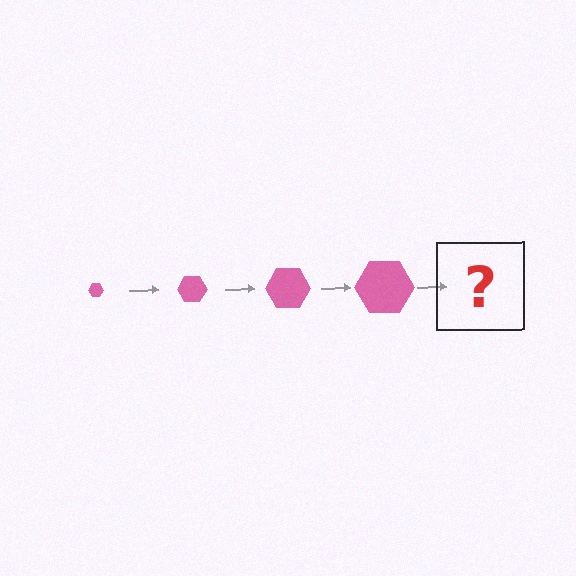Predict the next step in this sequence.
The next step is a pink hexagon, larger than the previous one.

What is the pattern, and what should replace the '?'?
The pattern is that the hexagon gets progressively larger each step. The '?' should be a pink hexagon, larger than the previous one.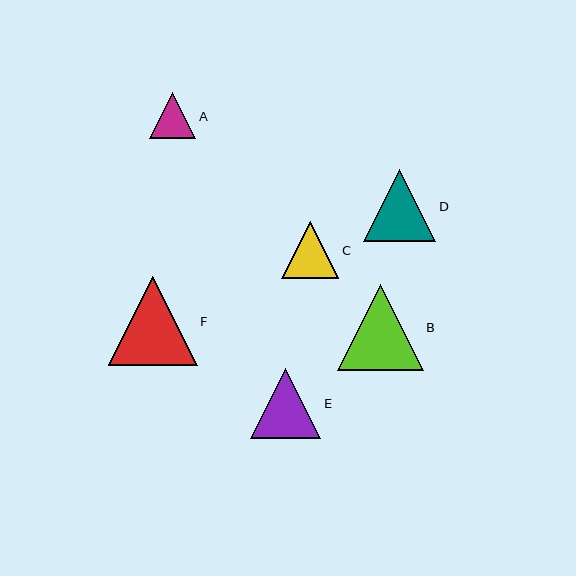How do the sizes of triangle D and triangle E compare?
Triangle D and triangle E are approximately the same size.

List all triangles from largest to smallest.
From largest to smallest: F, B, D, E, C, A.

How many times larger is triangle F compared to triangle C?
Triangle F is approximately 1.6 times the size of triangle C.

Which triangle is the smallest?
Triangle A is the smallest with a size of approximately 46 pixels.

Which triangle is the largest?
Triangle F is the largest with a size of approximately 89 pixels.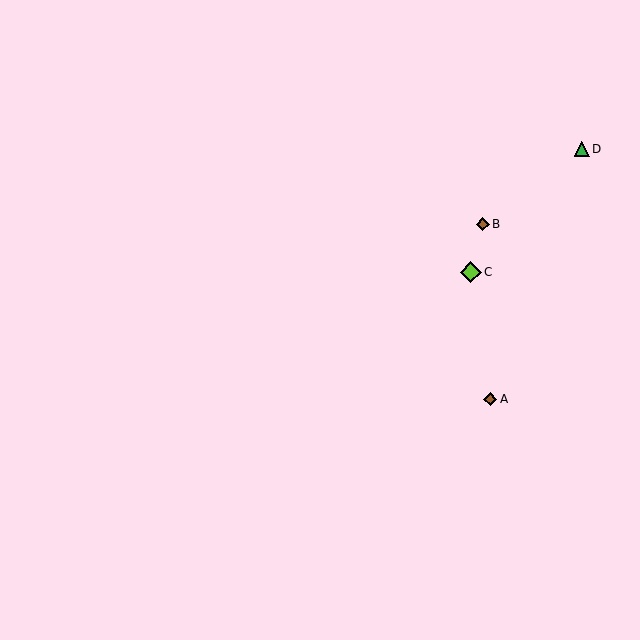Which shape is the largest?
The lime diamond (labeled C) is the largest.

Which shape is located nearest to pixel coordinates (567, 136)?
The green triangle (labeled D) at (582, 149) is nearest to that location.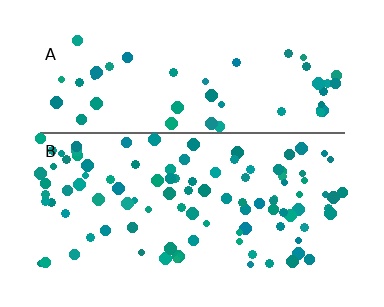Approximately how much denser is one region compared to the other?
Approximately 2.1× — region B over region A.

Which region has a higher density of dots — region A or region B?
B (the bottom).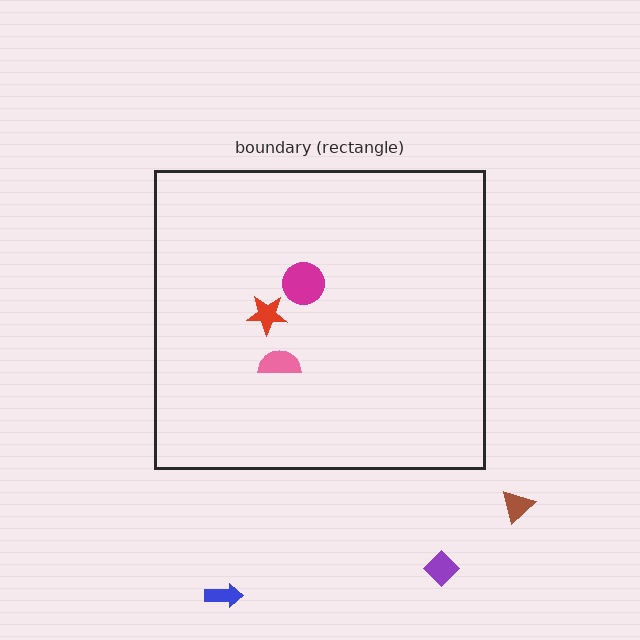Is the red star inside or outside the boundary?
Inside.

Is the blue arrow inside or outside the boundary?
Outside.